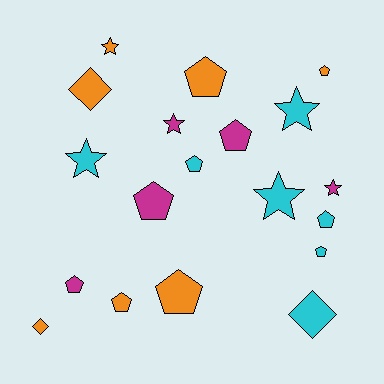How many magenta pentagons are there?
There are 3 magenta pentagons.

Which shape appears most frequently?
Pentagon, with 10 objects.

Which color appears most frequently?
Orange, with 7 objects.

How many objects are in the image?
There are 19 objects.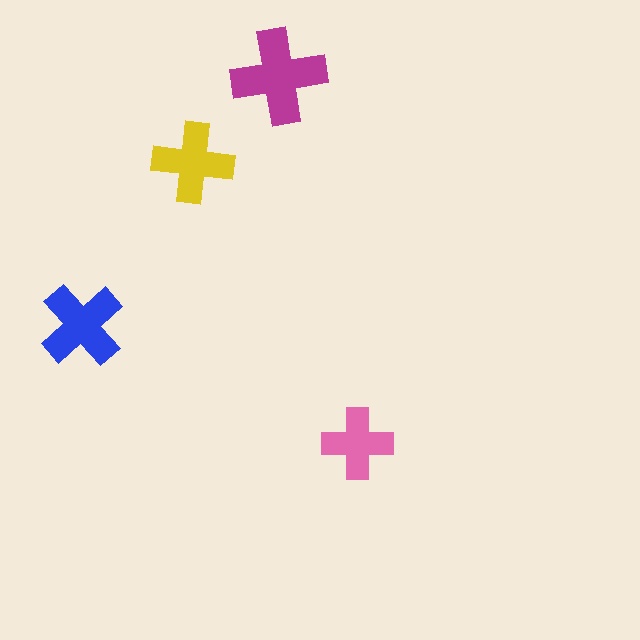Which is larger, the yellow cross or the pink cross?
The yellow one.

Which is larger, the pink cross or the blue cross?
The blue one.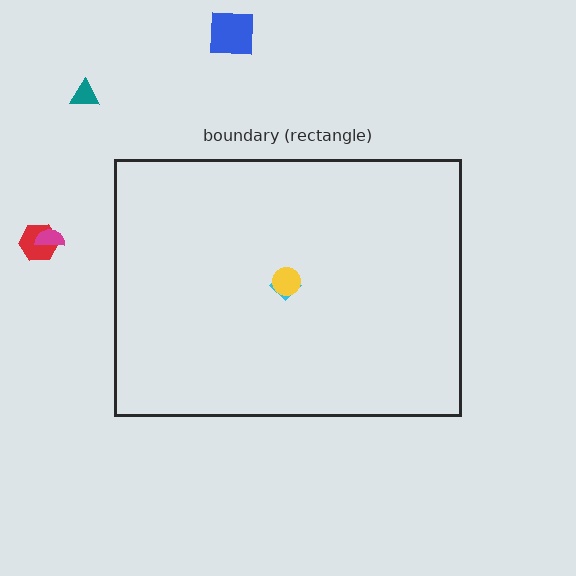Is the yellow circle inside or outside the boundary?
Inside.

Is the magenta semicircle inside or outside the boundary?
Outside.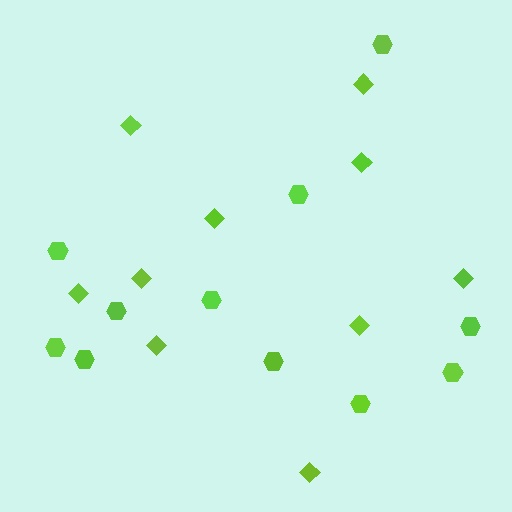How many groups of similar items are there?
There are 2 groups: one group of hexagons (11) and one group of diamonds (10).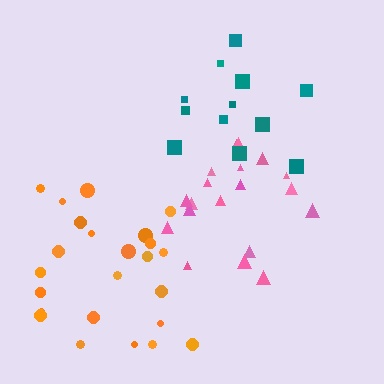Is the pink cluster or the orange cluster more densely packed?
Pink.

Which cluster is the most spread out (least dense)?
Teal.